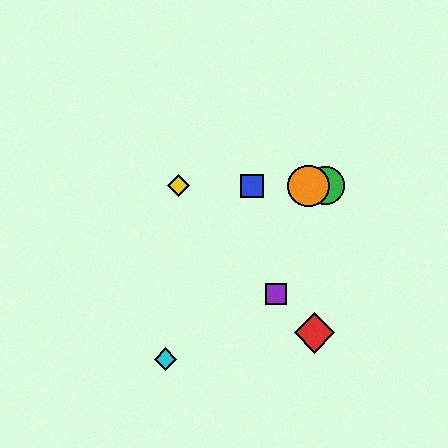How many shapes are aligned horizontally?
4 shapes (the blue square, the green circle, the yellow diamond, the orange circle) are aligned horizontally.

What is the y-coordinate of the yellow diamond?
The yellow diamond is at y≈186.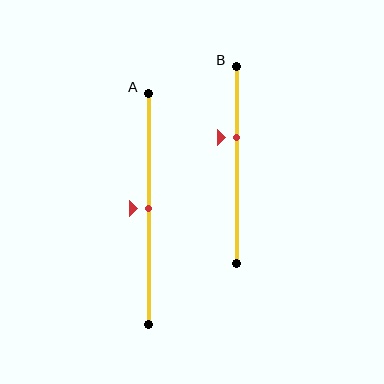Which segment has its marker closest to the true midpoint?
Segment A has its marker closest to the true midpoint.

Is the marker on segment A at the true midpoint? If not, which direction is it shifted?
Yes, the marker on segment A is at the true midpoint.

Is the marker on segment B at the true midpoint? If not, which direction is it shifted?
No, the marker on segment B is shifted upward by about 14% of the segment length.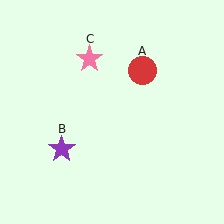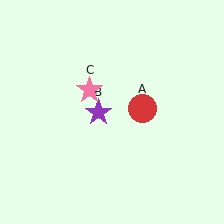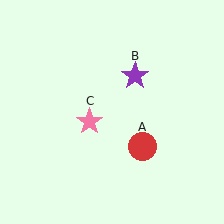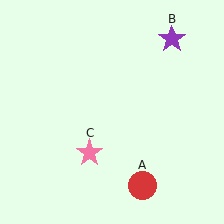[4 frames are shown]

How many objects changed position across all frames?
3 objects changed position: red circle (object A), purple star (object B), pink star (object C).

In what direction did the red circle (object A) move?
The red circle (object A) moved down.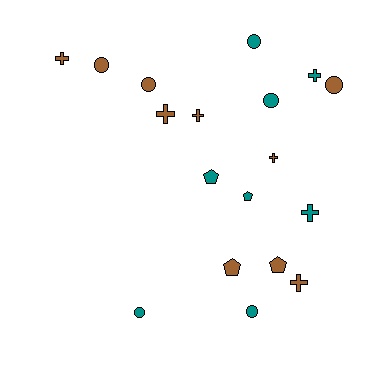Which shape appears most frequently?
Cross, with 7 objects.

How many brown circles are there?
There are 3 brown circles.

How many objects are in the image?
There are 18 objects.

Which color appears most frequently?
Brown, with 10 objects.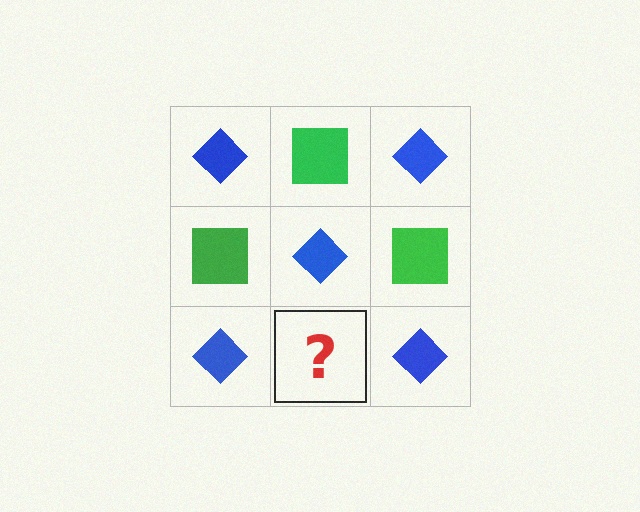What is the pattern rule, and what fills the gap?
The rule is that it alternates blue diamond and green square in a checkerboard pattern. The gap should be filled with a green square.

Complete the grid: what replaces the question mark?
The question mark should be replaced with a green square.